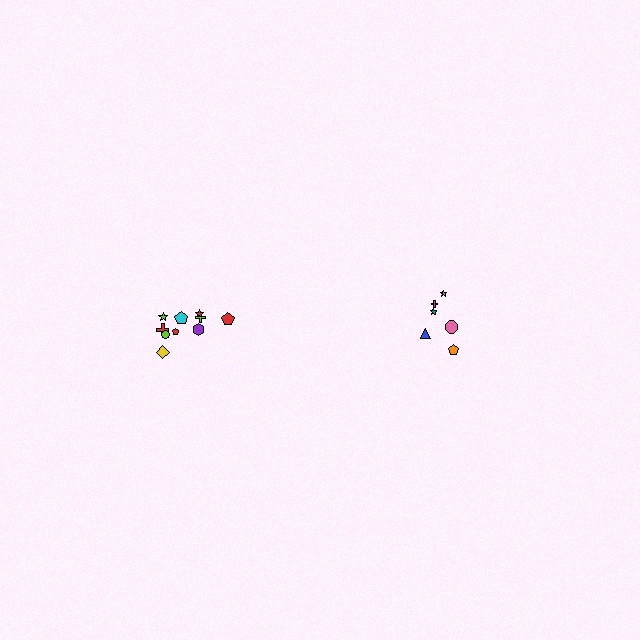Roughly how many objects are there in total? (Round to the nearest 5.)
Roughly 15 objects in total.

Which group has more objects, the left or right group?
The left group.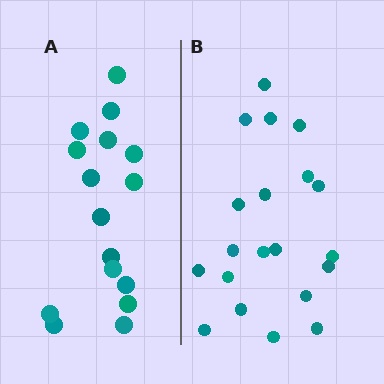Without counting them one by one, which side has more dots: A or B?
Region B (the right region) has more dots.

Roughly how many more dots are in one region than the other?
Region B has about 4 more dots than region A.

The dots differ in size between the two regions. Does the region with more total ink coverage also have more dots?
No. Region A has more total ink coverage because its dots are larger, but region B actually contains more individual dots. Total area can be misleading — the number of items is what matters here.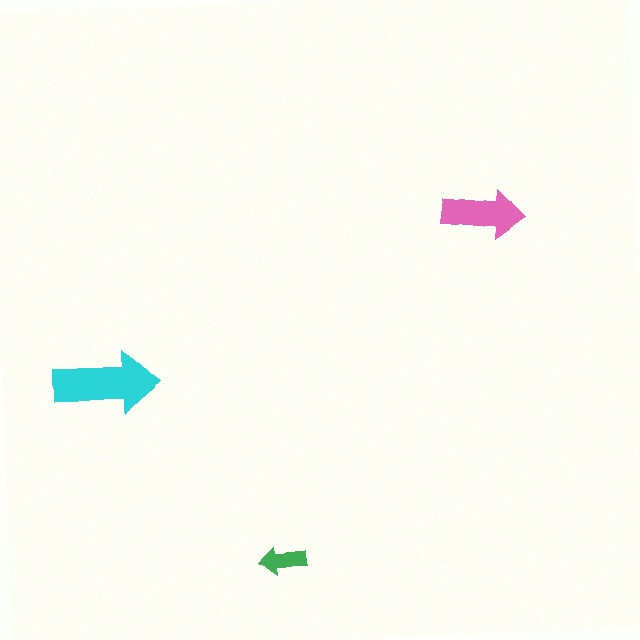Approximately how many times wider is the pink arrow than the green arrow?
About 2 times wider.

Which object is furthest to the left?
The cyan arrow is leftmost.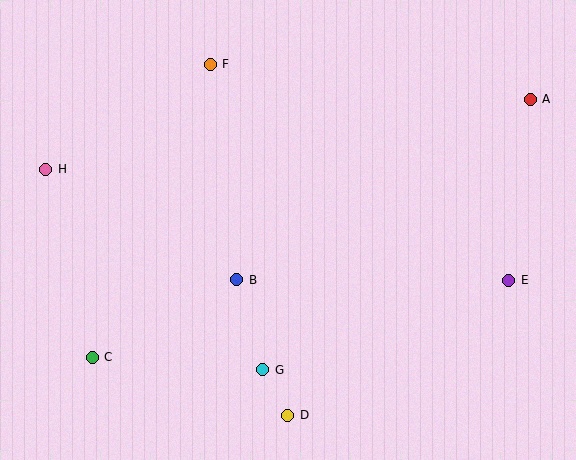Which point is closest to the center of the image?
Point B at (237, 280) is closest to the center.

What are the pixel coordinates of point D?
Point D is at (288, 415).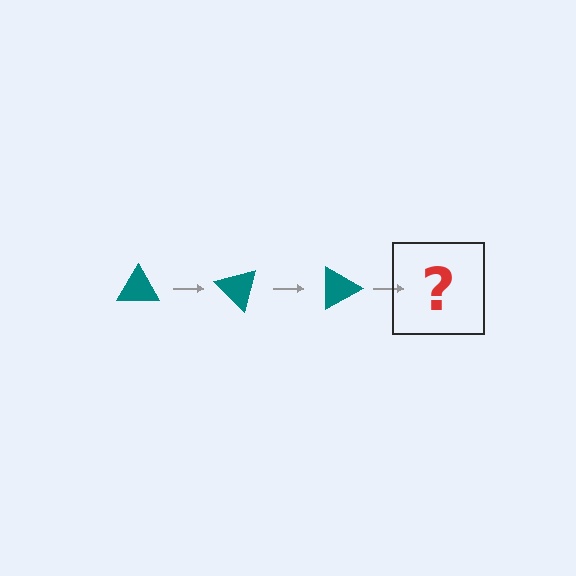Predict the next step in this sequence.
The next step is a teal triangle rotated 135 degrees.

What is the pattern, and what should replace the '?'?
The pattern is that the triangle rotates 45 degrees each step. The '?' should be a teal triangle rotated 135 degrees.